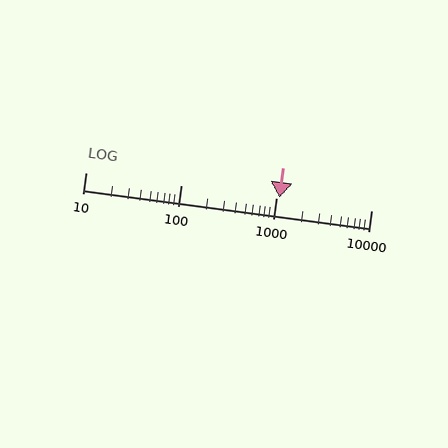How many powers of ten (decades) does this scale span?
The scale spans 3 decades, from 10 to 10000.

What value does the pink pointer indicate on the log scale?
The pointer indicates approximately 1100.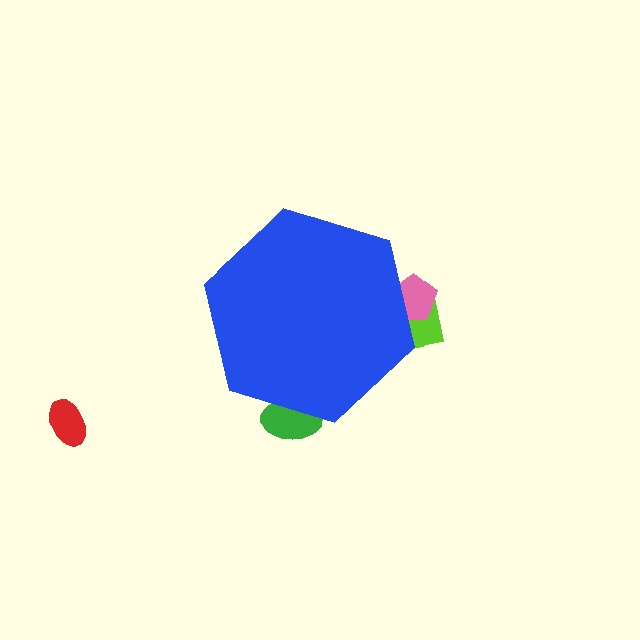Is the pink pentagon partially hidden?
Yes, the pink pentagon is partially hidden behind the blue hexagon.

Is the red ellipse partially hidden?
No, the red ellipse is fully visible.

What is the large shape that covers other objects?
A blue hexagon.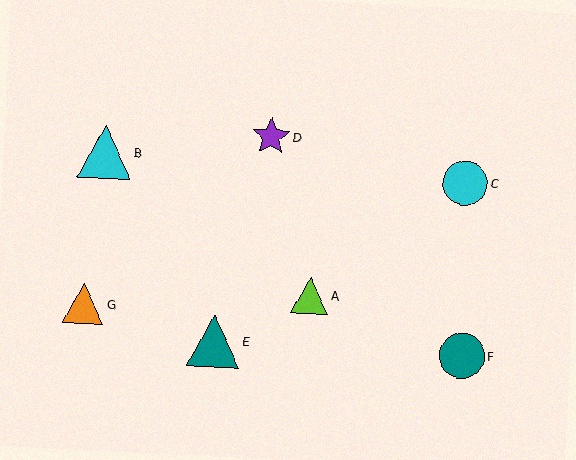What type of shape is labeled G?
Shape G is an orange triangle.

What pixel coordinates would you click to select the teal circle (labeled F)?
Click at (462, 356) to select the teal circle F.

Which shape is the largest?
The cyan triangle (labeled B) is the largest.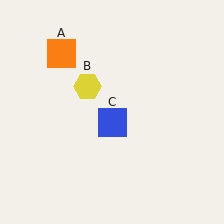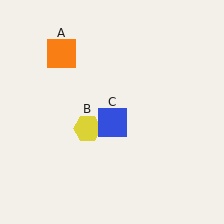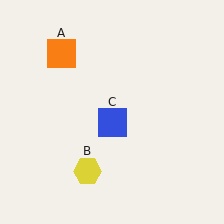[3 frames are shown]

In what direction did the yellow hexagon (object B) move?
The yellow hexagon (object B) moved down.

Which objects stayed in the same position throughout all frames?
Orange square (object A) and blue square (object C) remained stationary.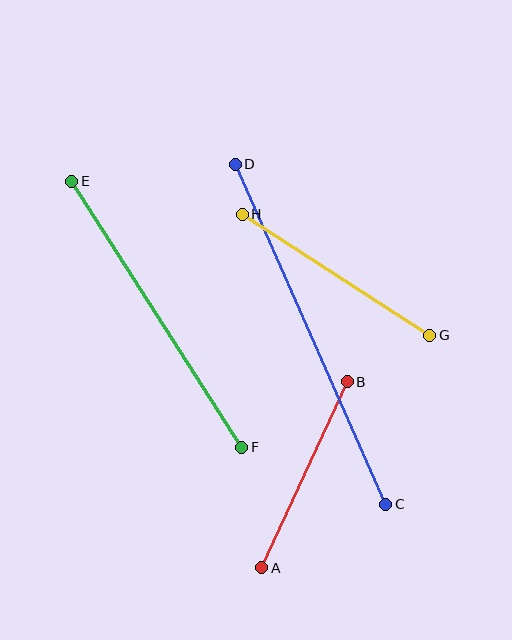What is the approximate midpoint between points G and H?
The midpoint is at approximately (336, 275) pixels.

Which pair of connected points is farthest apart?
Points C and D are farthest apart.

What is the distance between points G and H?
The distance is approximately 223 pixels.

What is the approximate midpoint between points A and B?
The midpoint is at approximately (305, 475) pixels.